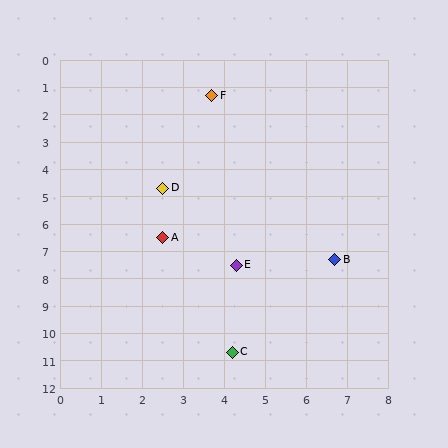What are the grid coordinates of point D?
Point D is at approximately (2.5, 4.7).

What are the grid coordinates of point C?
Point C is at approximately (4.2, 10.7).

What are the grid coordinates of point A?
Point A is at approximately (2.5, 6.5).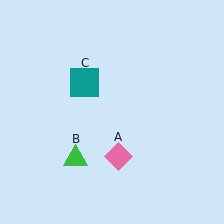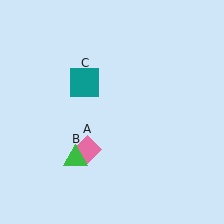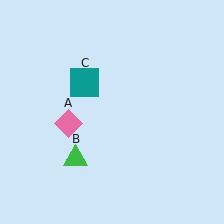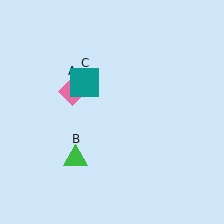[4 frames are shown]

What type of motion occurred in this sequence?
The pink diamond (object A) rotated clockwise around the center of the scene.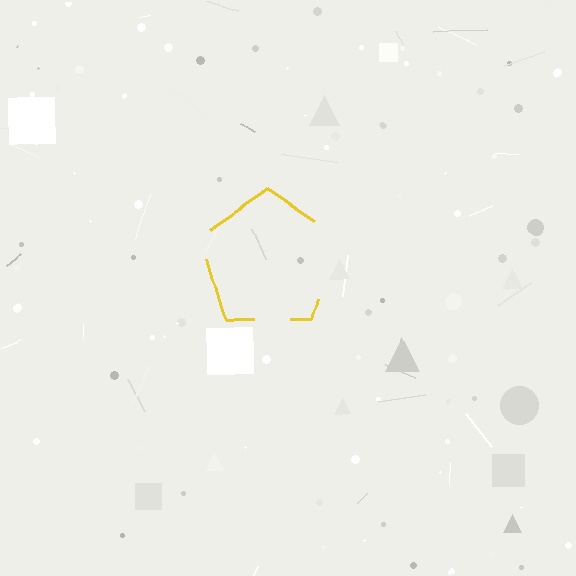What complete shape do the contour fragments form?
The contour fragments form a pentagon.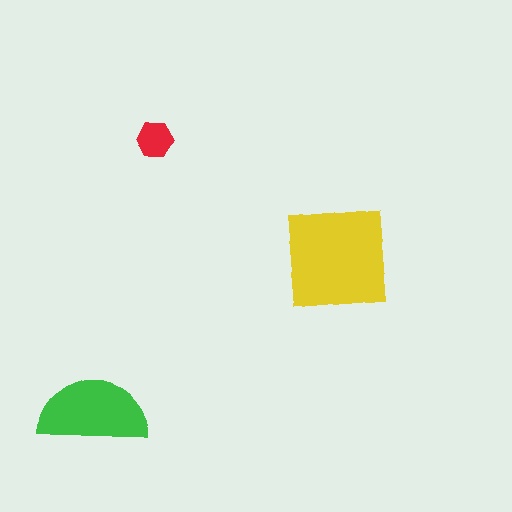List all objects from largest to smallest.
The yellow square, the green semicircle, the red hexagon.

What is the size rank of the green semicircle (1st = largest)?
2nd.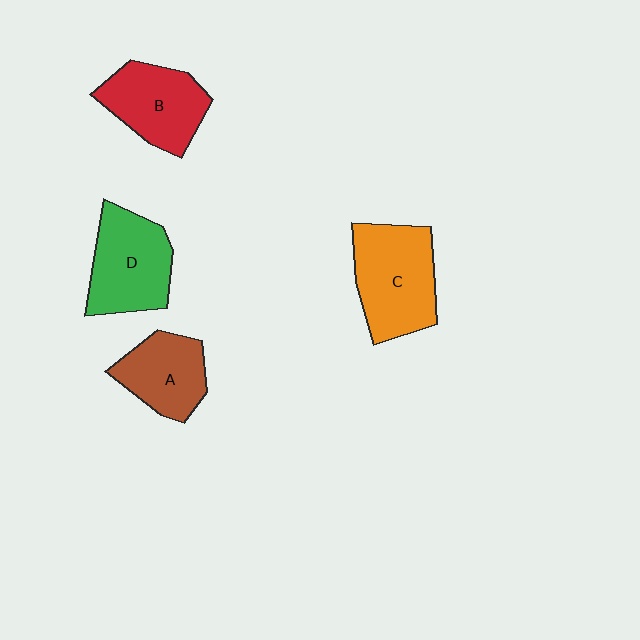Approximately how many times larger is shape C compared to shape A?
Approximately 1.4 times.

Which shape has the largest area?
Shape C (orange).